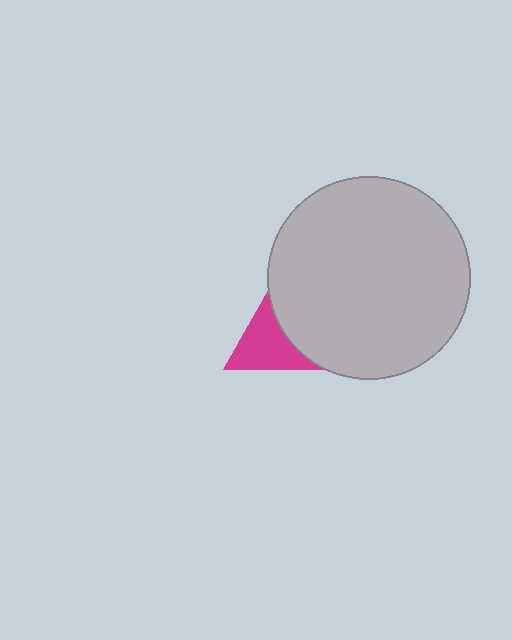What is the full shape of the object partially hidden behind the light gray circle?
The partially hidden object is a magenta triangle.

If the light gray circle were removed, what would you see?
You would see the complete magenta triangle.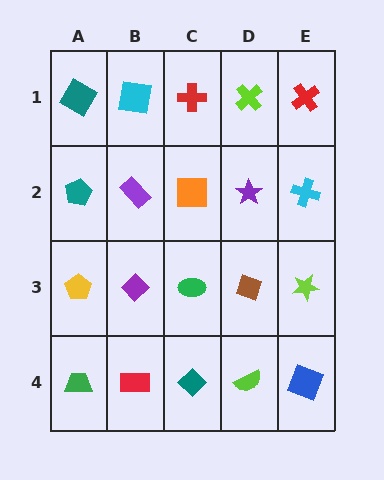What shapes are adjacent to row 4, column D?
A brown diamond (row 3, column D), a teal diamond (row 4, column C), a blue square (row 4, column E).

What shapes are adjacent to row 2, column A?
A teal square (row 1, column A), a yellow pentagon (row 3, column A), a purple rectangle (row 2, column B).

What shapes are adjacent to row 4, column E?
A lime star (row 3, column E), a lime semicircle (row 4, column D).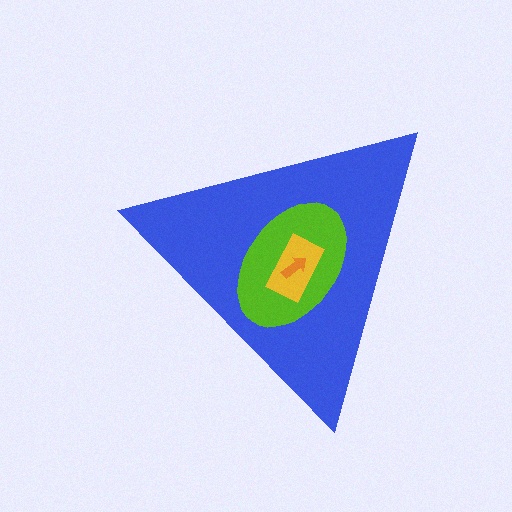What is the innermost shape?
The orange arrow.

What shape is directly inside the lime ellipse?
The yellow rectangle.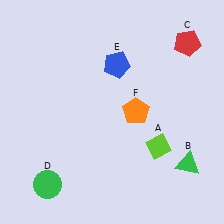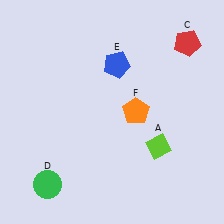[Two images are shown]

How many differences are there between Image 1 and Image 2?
There is 1 difference between the two images.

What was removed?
The green triangle (B) was removed in Image 2.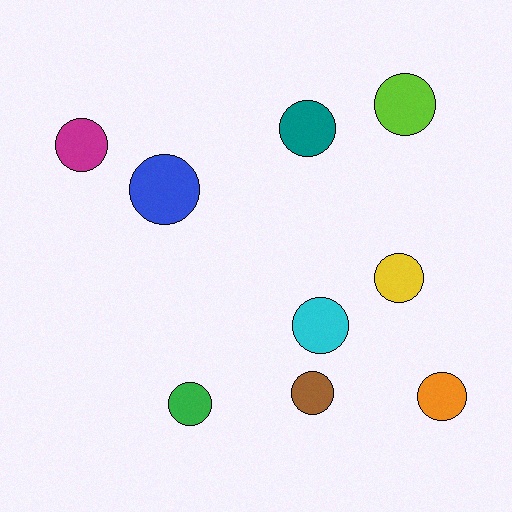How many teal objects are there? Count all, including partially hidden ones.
There is 1 teal object.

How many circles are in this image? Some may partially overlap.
There are 9 circles.